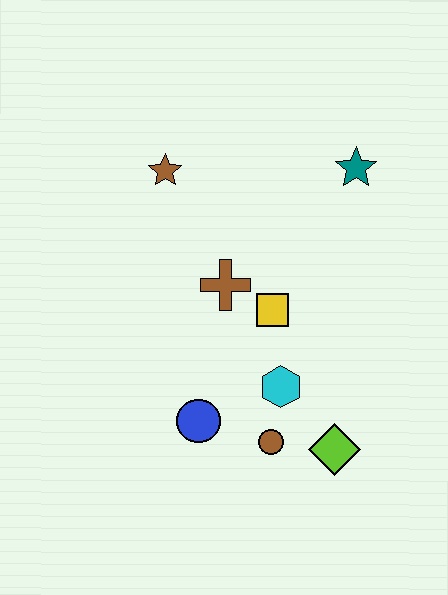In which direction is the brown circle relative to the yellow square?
The brown circle is below the yellow square.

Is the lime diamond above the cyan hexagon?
No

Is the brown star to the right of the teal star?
No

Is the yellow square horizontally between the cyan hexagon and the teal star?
No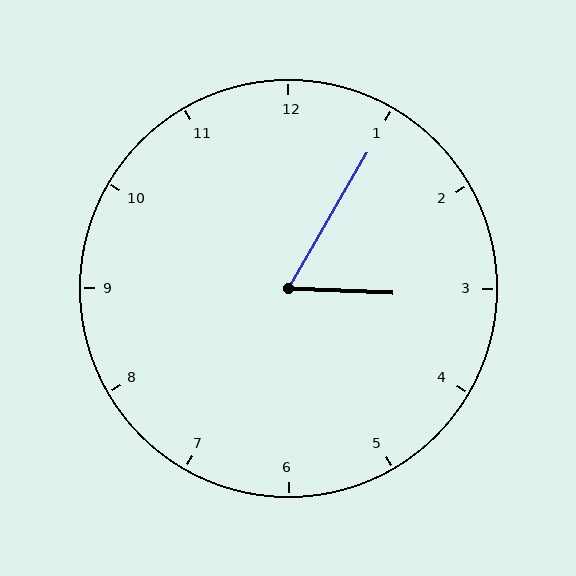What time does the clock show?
3:05.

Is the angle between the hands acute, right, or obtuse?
It is acute.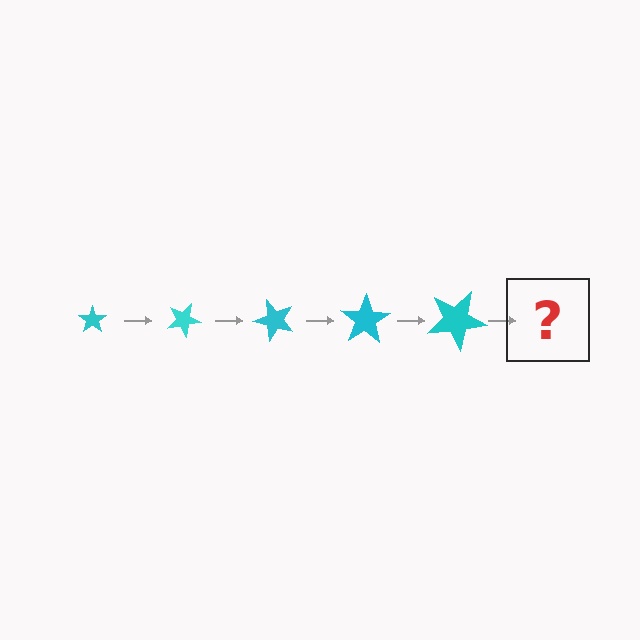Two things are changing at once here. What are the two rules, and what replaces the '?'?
The two rules are that the star grows larger each step and it rotates 25 degrees each step. The '?' should be a star, larger than the previous one and rotated 125 degrees from the start.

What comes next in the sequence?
The next element should be a star, larger than the previous one and rotated 125 degrees from the start.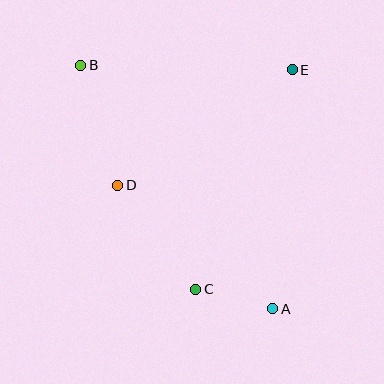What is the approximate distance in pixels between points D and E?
The distance between D and E is approximately 209 pixels.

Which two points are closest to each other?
Points A and C are closest to each other.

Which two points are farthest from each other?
Points A and B are farthest from each other.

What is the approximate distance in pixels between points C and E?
The distance between C and E is approximately 240 pixels.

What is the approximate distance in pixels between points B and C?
The distance between B and C is approximately 252 pixels.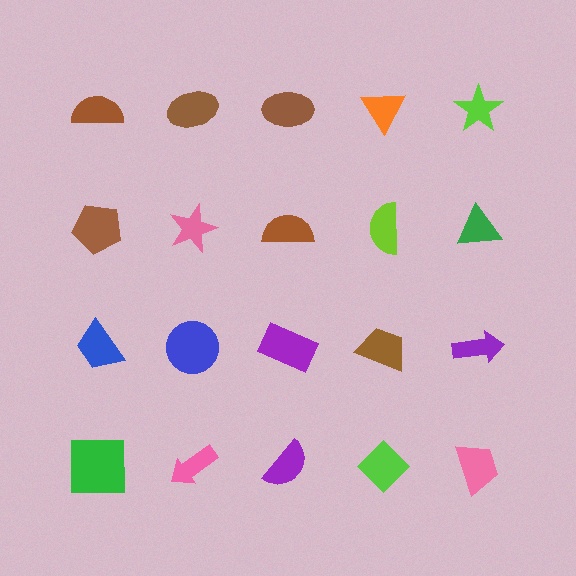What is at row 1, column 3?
A brown ellipse.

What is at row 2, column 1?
A brown pentagon.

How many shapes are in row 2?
5 shapes.